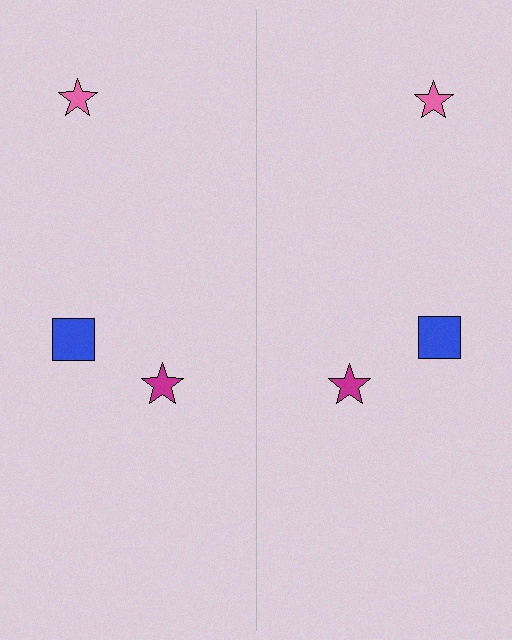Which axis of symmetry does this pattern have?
The pattern has a vertical axis of symmetry running through the center of the image.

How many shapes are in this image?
There are 6 shapes in this image.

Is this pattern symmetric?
Yes, this pattern has bilateral (reflection) symmetry.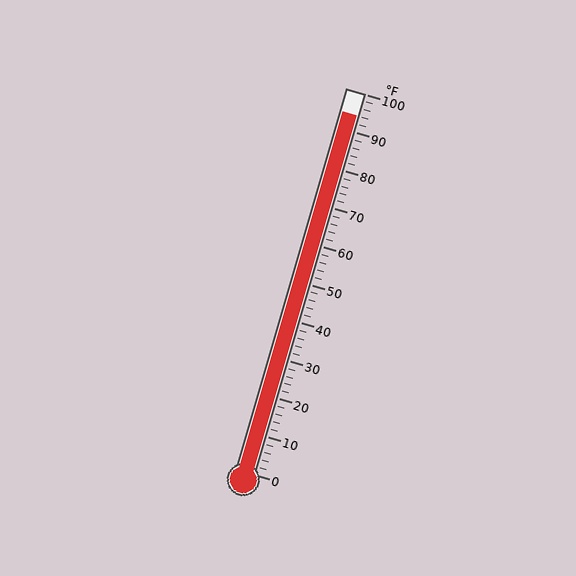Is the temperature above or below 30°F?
The temperature is above 30°F.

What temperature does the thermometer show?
The thermometer shows approximately 94°F.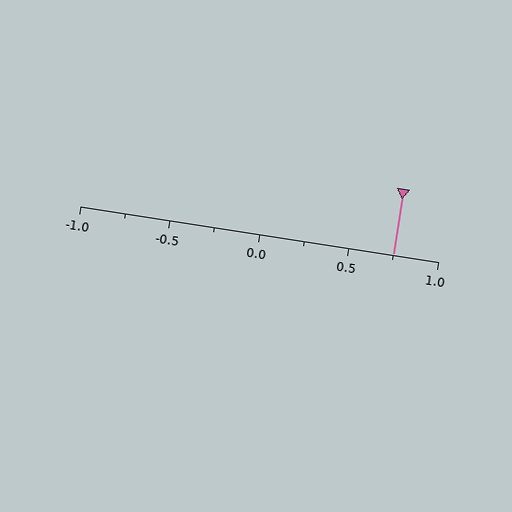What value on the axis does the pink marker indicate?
The marker indicates approximately 0.75.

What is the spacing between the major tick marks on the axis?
The major ticks are spaced 0.5 apart.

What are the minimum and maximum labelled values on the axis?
The axis runs from -1.0 to 1.0.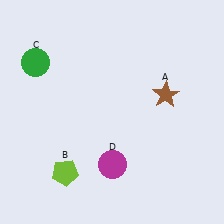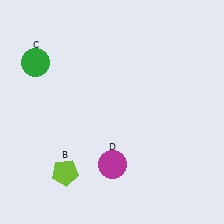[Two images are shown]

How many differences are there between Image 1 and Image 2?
There is 1 difference between the two images.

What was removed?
The brown star (A) was removed in Image 2.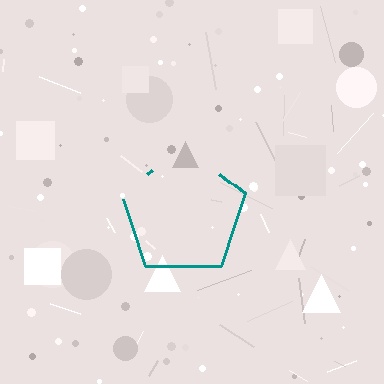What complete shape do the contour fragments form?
The contour fragments form a pentagon.